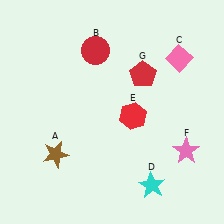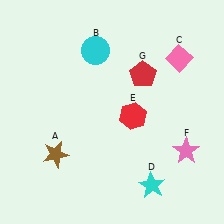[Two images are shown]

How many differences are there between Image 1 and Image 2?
There is 1 difference between the two images.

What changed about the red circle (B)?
In Image 1, B is red. In Image 2, it changed to cyan.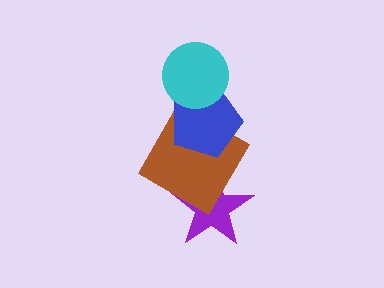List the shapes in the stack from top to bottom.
From top to bottom: the cyan circle, the blue pentagon, the brown diamond, the purple star.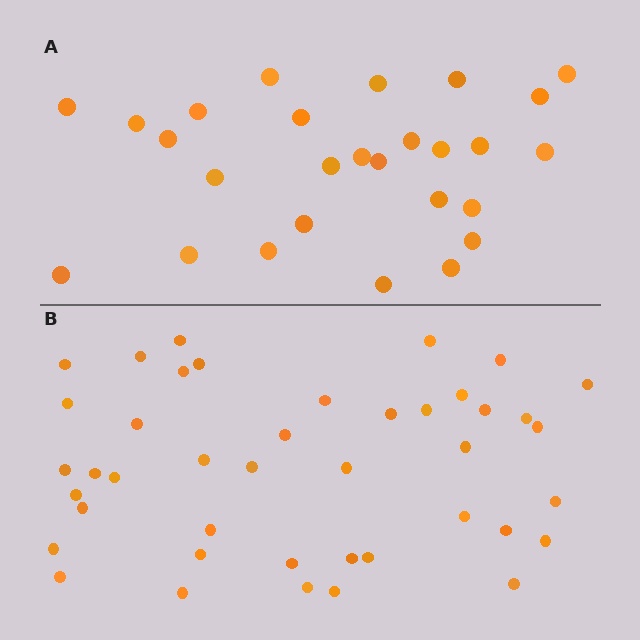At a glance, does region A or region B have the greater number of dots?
Region B (the bottom region) has more dots.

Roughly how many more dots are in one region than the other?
Region B has approximately 15 more dots than region A.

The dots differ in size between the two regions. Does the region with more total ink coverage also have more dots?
No. Region A has more total ink coverage because its dots are larger, but region B actually contains more individual dots. Total area can be misleading — the number of items is what matters here.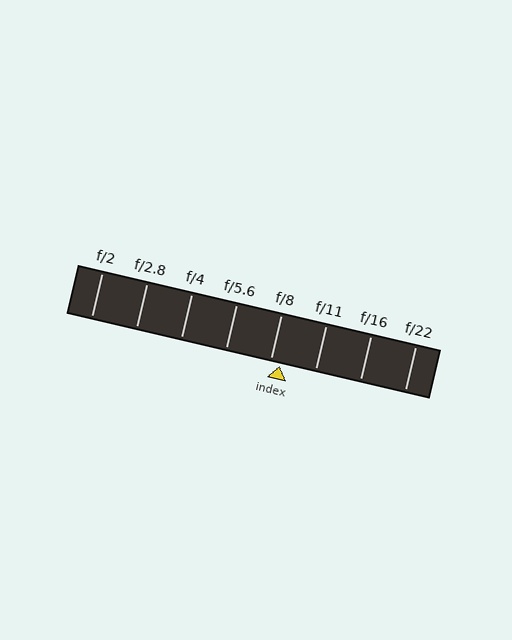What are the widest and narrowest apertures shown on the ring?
The widest aperture shown is f/2 and the narrowest is f/22.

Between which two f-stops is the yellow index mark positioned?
The index mark is between f/8 and f/11.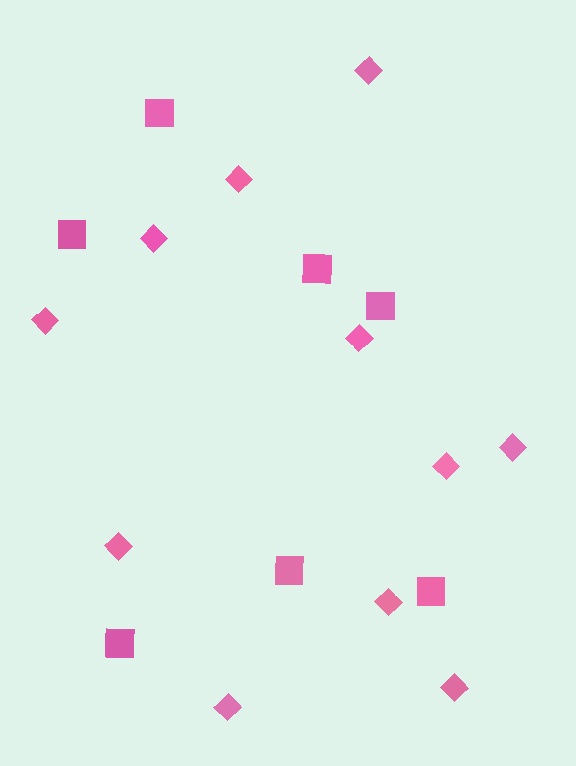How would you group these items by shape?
There are 2 groups: one group of squares (7) and one group of diamonds (11).